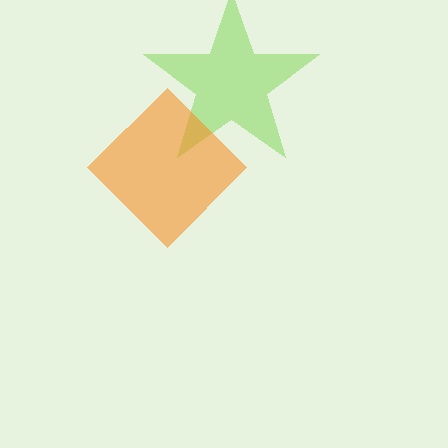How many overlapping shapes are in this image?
There are 2 overlapping shapes in the image.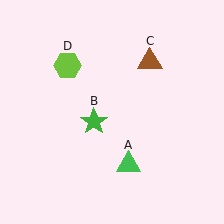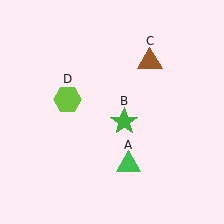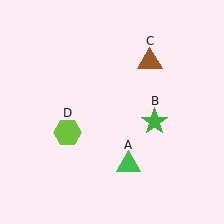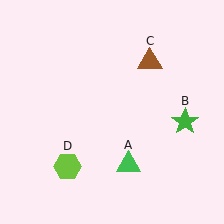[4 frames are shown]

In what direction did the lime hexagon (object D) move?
The lime hexagon (object D) moved down.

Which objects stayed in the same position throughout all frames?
Green triangle (object A) and brown triangle (object C) remained stationary.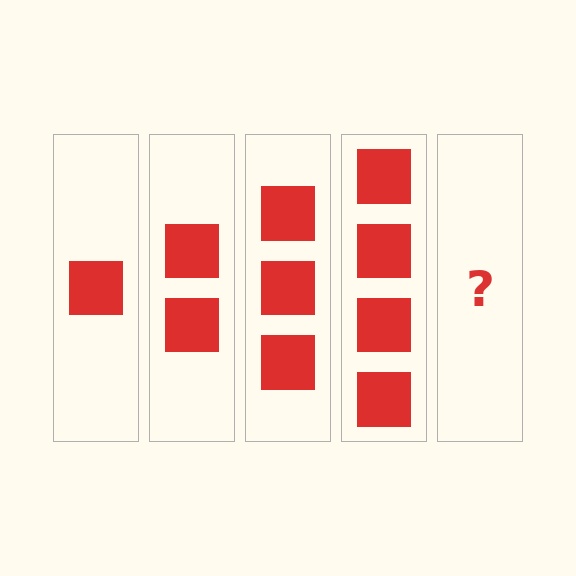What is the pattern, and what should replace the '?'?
The pattern is that each step adds one more square. The '?' should be 5 squares.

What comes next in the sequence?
The next element should be 5 squares.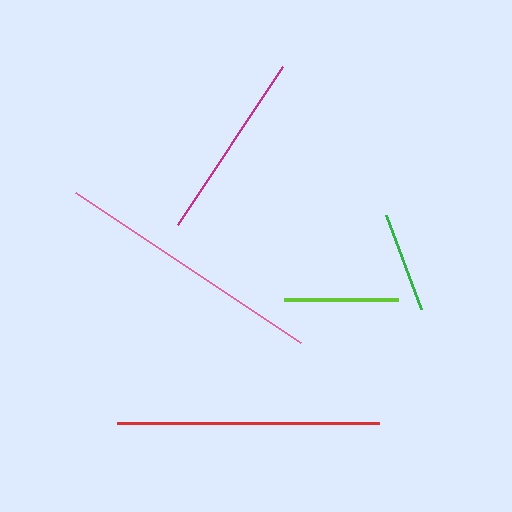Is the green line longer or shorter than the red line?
The red line is longer than the green line.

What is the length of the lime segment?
The lime segment is approximately 115 pixels long.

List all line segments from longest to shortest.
From longest to shortest: pink, red, magenta, lime, green.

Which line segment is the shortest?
The green line is the shortest at approximately 101 pixels.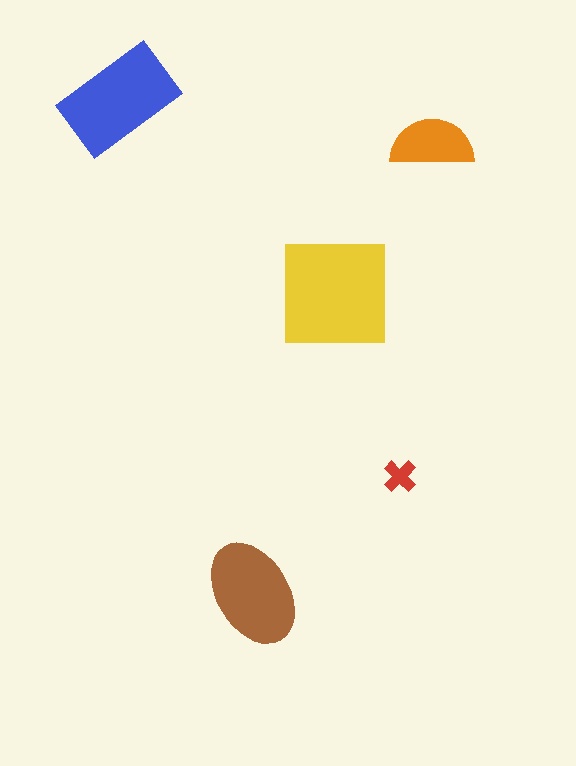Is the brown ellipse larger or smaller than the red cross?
Larger.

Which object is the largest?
The yellow square.